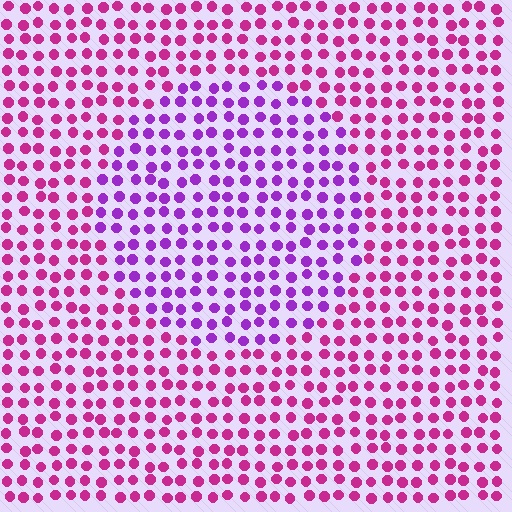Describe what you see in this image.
The image is filled with small magenta elements in a uniform arrangement. A circle-shaped region is visible where the elements are tinted to a slightly different hue, forming a subtle color boundary.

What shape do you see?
I see a circle.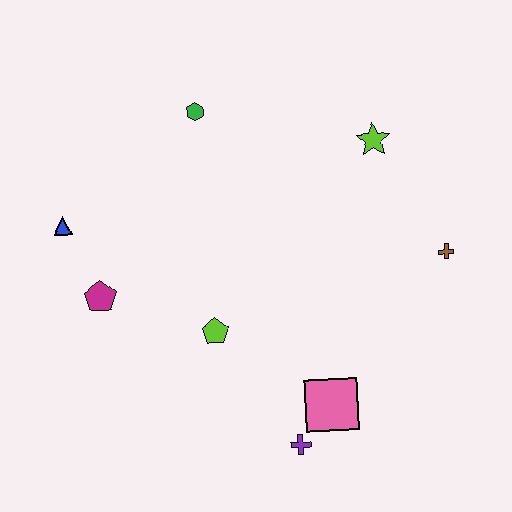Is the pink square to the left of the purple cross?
No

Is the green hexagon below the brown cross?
No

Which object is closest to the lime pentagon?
The magenta pentagon is closest to the lime pentagon.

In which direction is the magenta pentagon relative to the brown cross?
The magenta pentagon is to the left of the brown cross.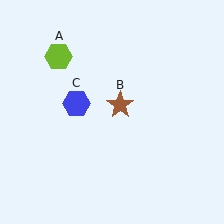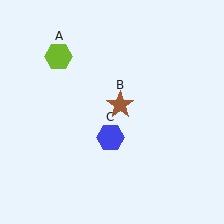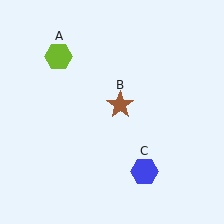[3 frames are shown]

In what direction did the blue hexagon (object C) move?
The blue hexagon (object C) moved down and to the right.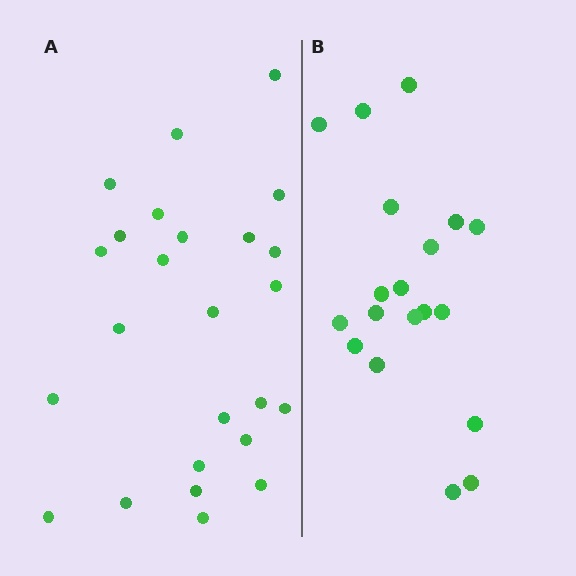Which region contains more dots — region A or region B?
Region A (the left region) has more dots.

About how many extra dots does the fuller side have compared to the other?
Region A has about 6 more dots than region B.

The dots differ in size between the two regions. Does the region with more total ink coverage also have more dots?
No. Region B has more total ink coverage because its dots are larger, but region A actually contains more individual dots. Total area can be misleading — the number of items is what matters here.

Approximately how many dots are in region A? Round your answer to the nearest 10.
About 20 dots. (The exact count is 25, which rounds to 20.)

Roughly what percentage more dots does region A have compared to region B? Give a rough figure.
About 30% more.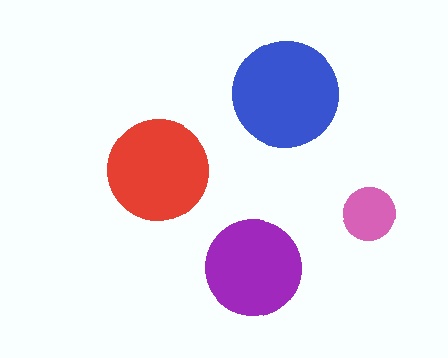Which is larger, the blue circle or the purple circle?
The blue one.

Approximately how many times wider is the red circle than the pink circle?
About 2 times wider.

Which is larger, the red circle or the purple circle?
The red one.